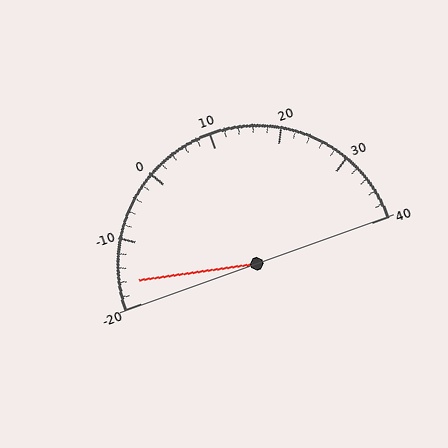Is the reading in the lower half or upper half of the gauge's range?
The reading is in the lower half of the range (-20 to 40).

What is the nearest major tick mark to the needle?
The nearest major tick mark is -20.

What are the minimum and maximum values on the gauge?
The gauge ranges from -20 to 40.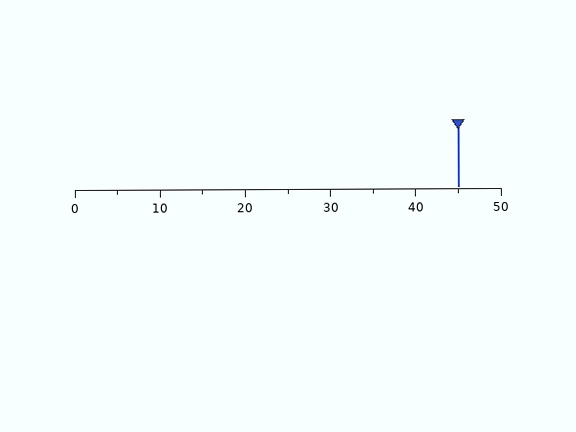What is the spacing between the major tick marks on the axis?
The major ticks are spaced 10 apart.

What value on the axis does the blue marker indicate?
The marker indicates approximately 45.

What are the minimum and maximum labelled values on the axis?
The axis runs from 0 to 50.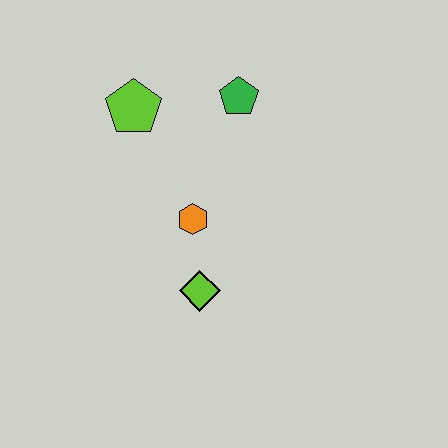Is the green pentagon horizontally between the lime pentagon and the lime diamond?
No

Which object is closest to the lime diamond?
The orange hexagon is closest to the lime diamond.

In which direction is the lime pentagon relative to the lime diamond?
The lime pentagon is above the lime diamond.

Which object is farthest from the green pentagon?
The lime diamond is farthest from the green pentagon.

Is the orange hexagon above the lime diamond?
Yes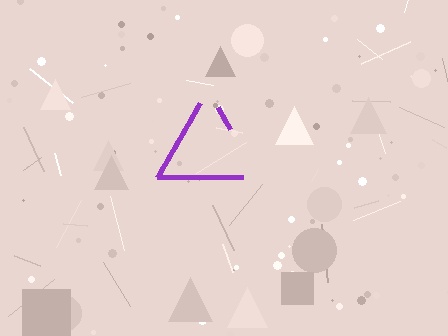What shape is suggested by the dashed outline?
The dashed outline suggests a triangle.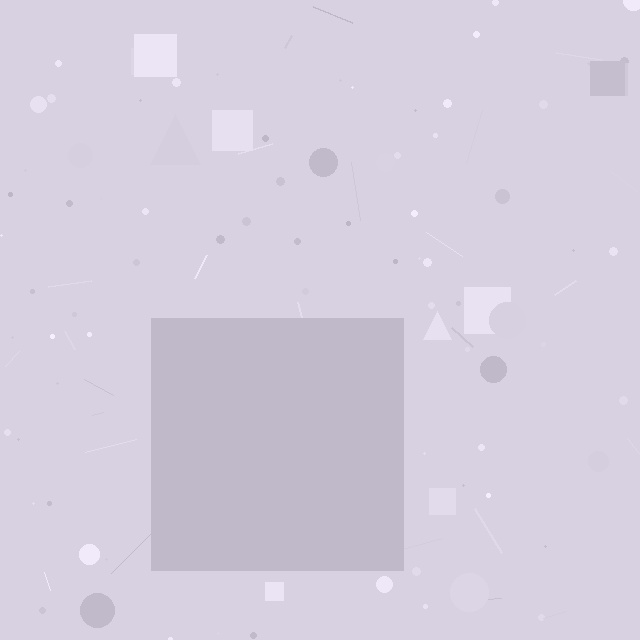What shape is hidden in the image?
A square is hidden in the image.